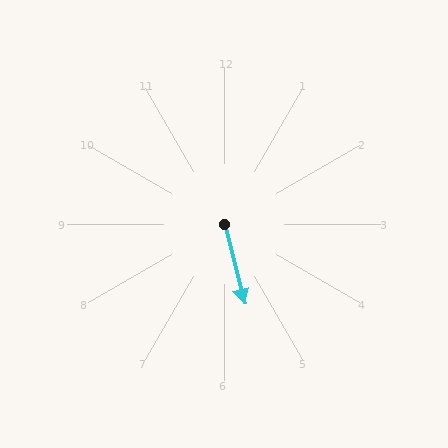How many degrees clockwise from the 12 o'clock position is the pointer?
Approximately 166 degrees.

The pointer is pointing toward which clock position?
Roughly 6 o'clock.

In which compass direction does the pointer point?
South.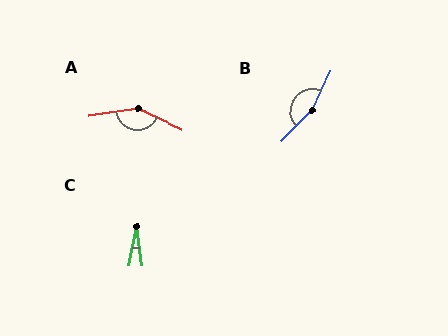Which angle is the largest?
B, at approximately 160 degrees.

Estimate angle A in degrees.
Approximately 147 degrees.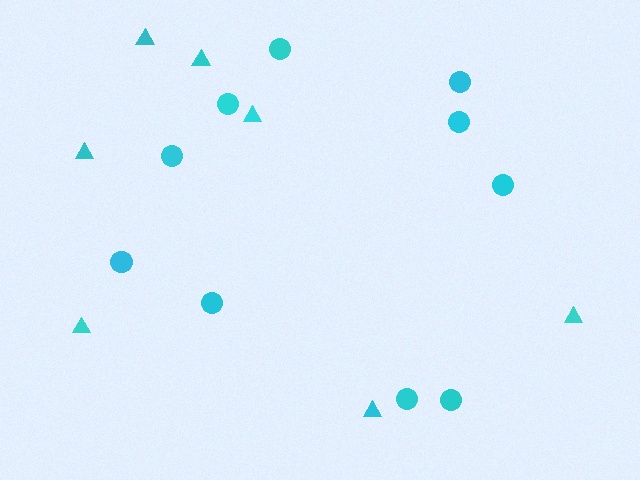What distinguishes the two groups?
There are 2 groups: one group of triangles (7) and one group of circles (10).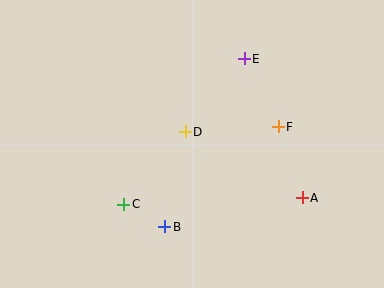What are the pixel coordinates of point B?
Point B is at (165, 227).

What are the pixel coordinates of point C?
Point C is at (124, 204).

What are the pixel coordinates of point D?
Point D is at (185, 132).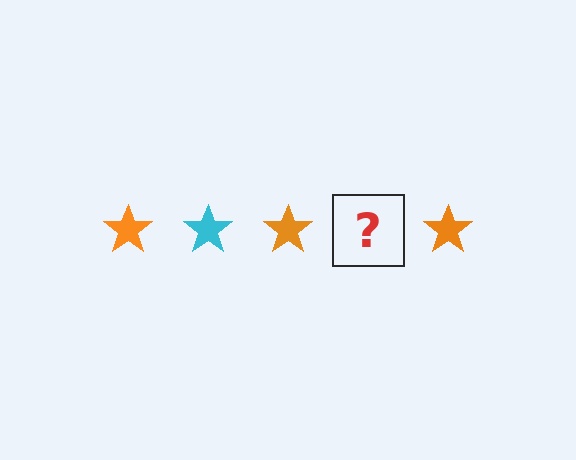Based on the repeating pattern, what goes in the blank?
The blank should be a cyan star.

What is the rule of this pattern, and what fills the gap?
The rule is that the pattern cycles through orange, cyan stars. The gap should be filled with a cyan star.